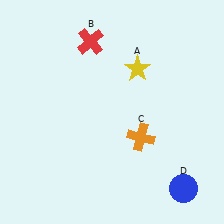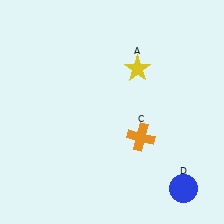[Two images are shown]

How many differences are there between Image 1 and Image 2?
There is 1 difference between the two images.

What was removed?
The red cross (B) was removed in Image 2.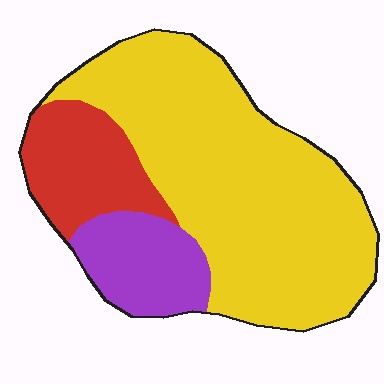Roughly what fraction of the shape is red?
Red takes up about one sixth (1/6) of the shape.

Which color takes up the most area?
Yellow, at roughly 65%.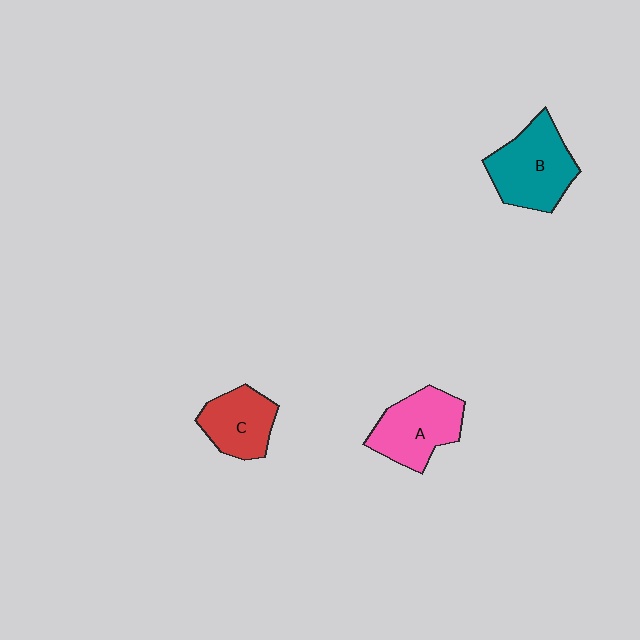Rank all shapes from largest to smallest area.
From largest to smallest: B (teal), A (pink), C (red).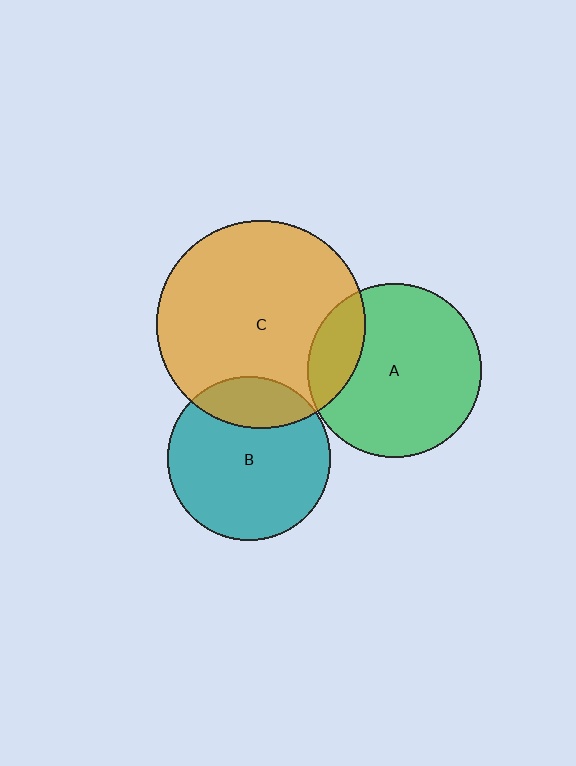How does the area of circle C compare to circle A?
Approximately 1.4 times.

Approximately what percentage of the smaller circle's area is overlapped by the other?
Approximately 20%.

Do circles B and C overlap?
Yes.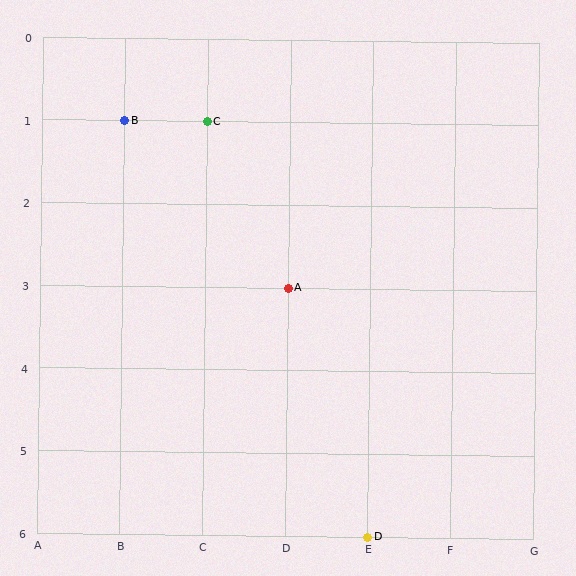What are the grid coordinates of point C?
Point C is at grid coordinates (C, 1).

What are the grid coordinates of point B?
Point B is at grid coordinates (B, 1).